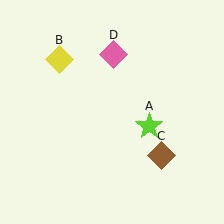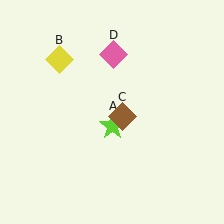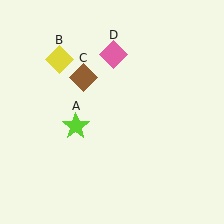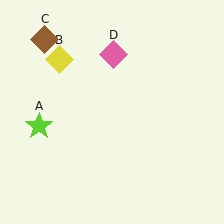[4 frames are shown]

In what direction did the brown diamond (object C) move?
The brown diamond (object C) moved up and to the left.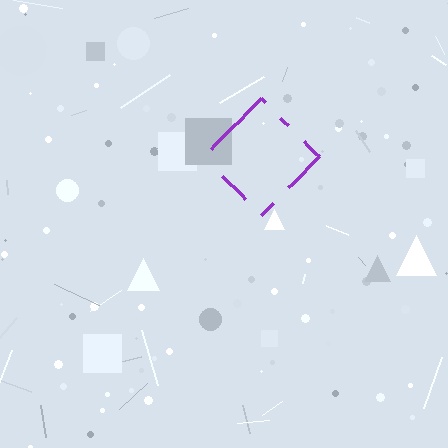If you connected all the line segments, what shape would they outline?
They would outline a diamond.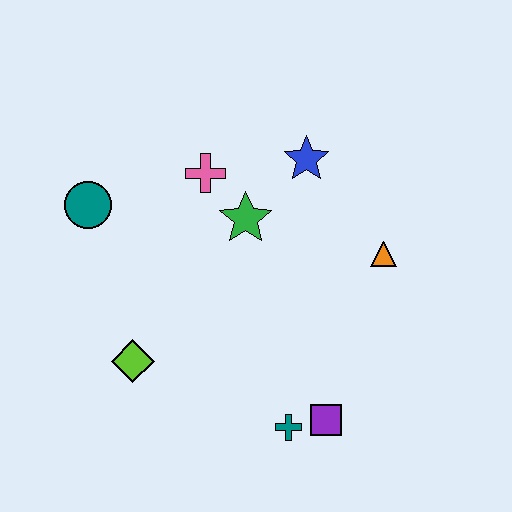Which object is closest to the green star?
The pink cross is closest to the green star.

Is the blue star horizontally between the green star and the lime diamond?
No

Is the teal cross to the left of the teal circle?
No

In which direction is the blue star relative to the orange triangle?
The blue star is above the orange triangle.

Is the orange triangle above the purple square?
Yes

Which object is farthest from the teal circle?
The purple square is farthest from the teal circle.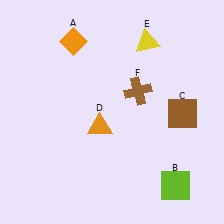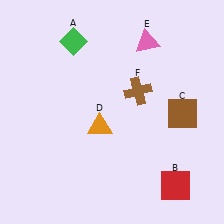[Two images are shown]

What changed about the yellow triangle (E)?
In Image 1, E is yellow. In Image 2, it changed to pink.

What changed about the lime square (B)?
In Image 1, B is lime. In Image 2, it changed to red.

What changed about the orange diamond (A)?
In Image 1, A is orange. In Image 2, it changed to green.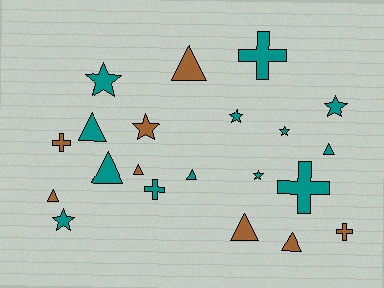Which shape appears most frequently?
Triangle, with 9 objects.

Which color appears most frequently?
Teal, with 13 objects.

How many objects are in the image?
There are 21 objects.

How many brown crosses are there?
There are 2 brown crosses.